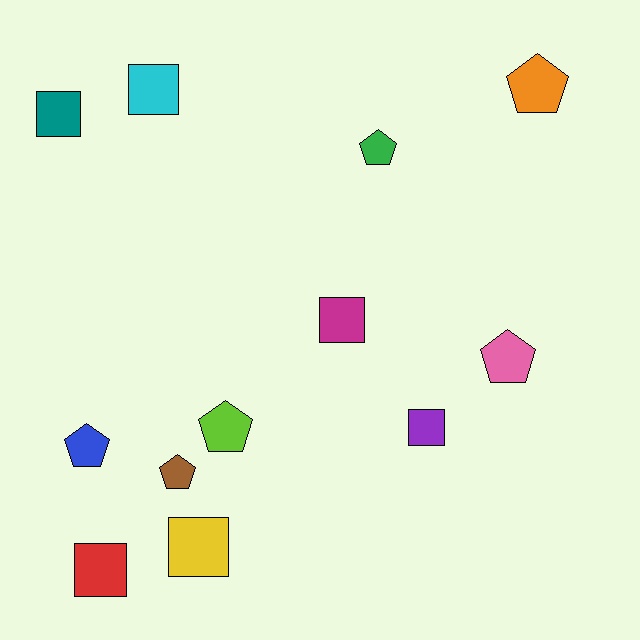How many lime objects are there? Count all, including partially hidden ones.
There is 1 lime object.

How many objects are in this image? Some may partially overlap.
There are 12 objects.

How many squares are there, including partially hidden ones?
There are 6 squares.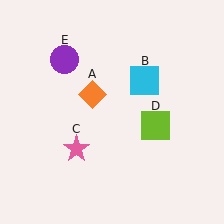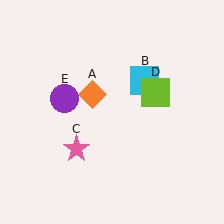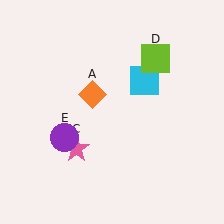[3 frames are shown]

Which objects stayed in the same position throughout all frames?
Orange diamond (object A) and cyan square (object B) and pink star (object C) remained stationary.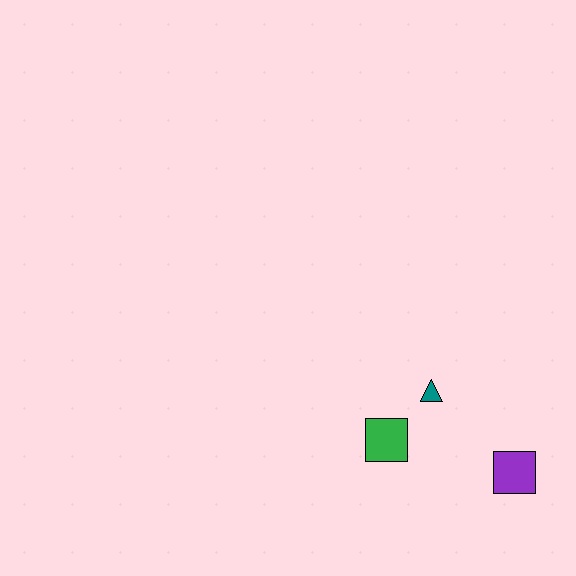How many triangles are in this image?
There is 1 triangle.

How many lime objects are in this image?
There are no lime objects.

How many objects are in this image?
There are 3 objects.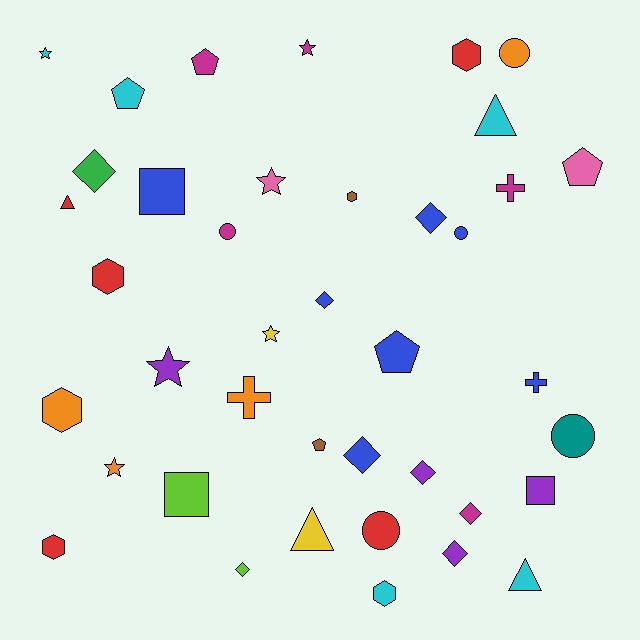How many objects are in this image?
There are 40 objects.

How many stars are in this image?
There are 6 stars.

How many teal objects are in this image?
There is 1 teal object.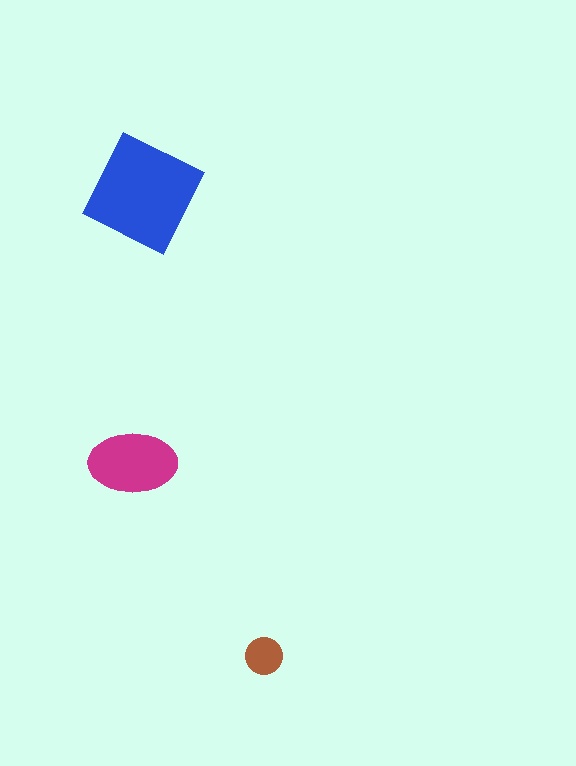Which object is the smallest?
The brown circle.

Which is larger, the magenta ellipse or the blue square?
The blue square.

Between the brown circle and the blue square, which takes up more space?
The blue square.